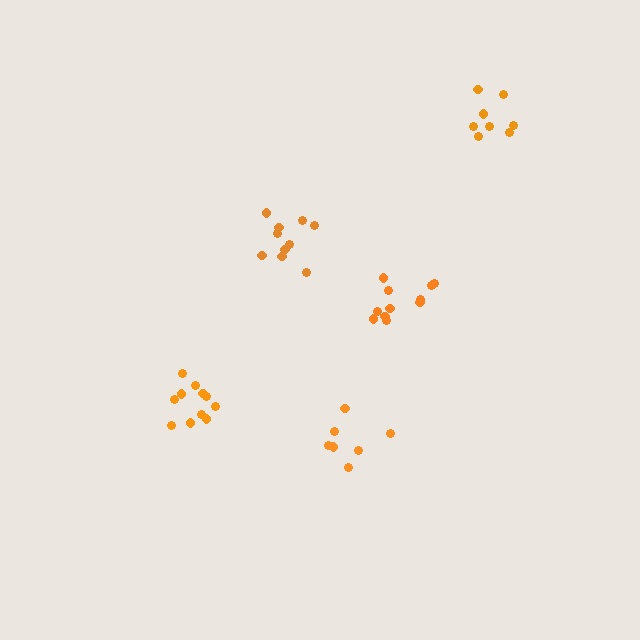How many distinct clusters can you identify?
There are 5 distinct clusters.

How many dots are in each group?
Group 1: 10 dots, Group 2: 7 dots, Group 3: 11 dots, Group 4: 11 dots, Group 5: 8 dots (47 total).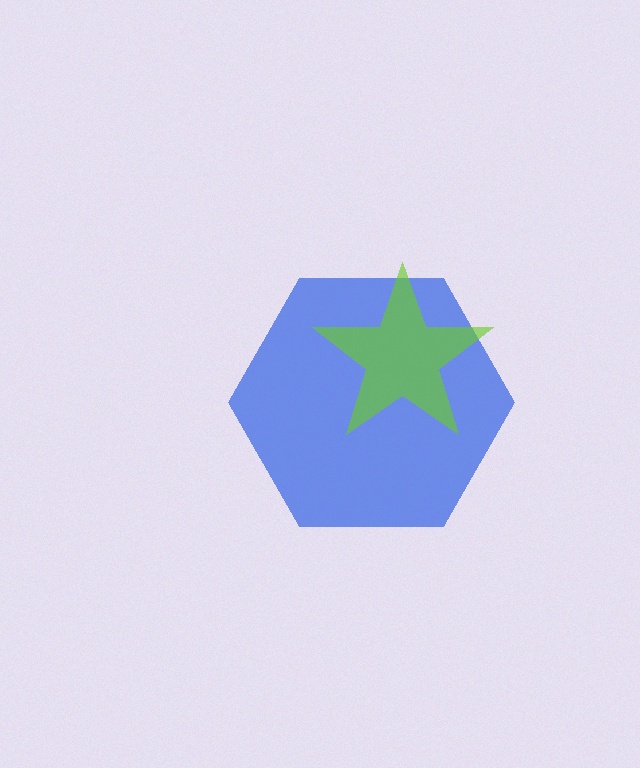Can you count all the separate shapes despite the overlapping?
Yes, there are 2 separate shapes.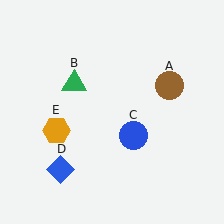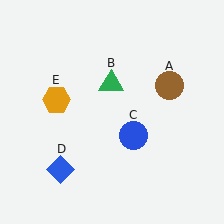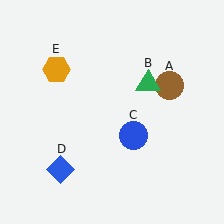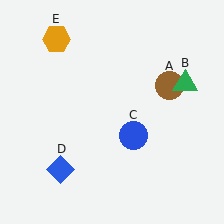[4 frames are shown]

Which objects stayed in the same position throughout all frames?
Brown circle (object A) and blue circle (object C) and blue diamond (object D) remained stationary.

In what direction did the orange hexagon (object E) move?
The orange hexagon (object E) moved up.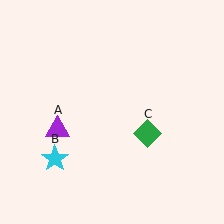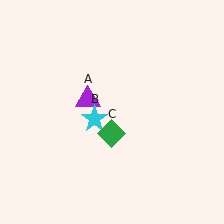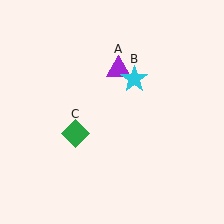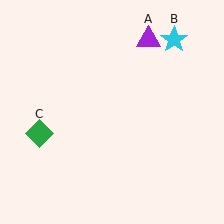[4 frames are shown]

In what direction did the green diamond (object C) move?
The green diamond (object C) moved left.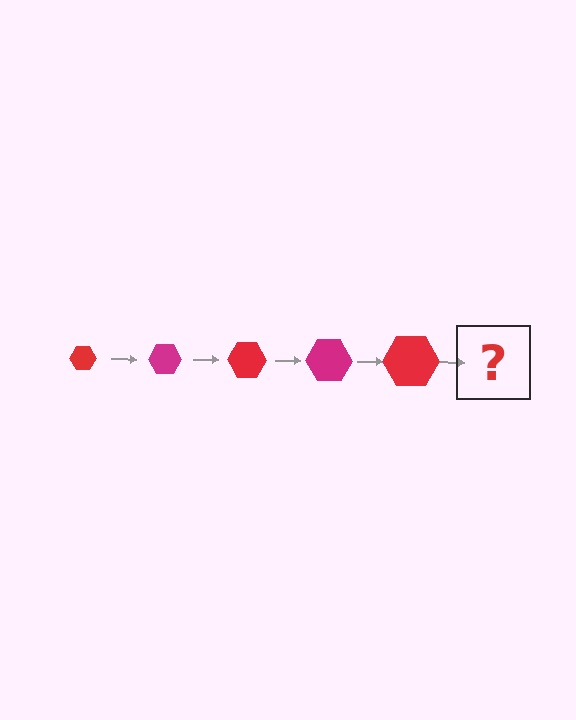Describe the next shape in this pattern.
It should be a magenta hexagon, larger than the previous one.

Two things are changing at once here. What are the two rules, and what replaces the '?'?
The two rules are that the hexagon grows larger each step and the color cycles through red and magenta. The '?' should be a magenta hexagon, larger than the previous one.